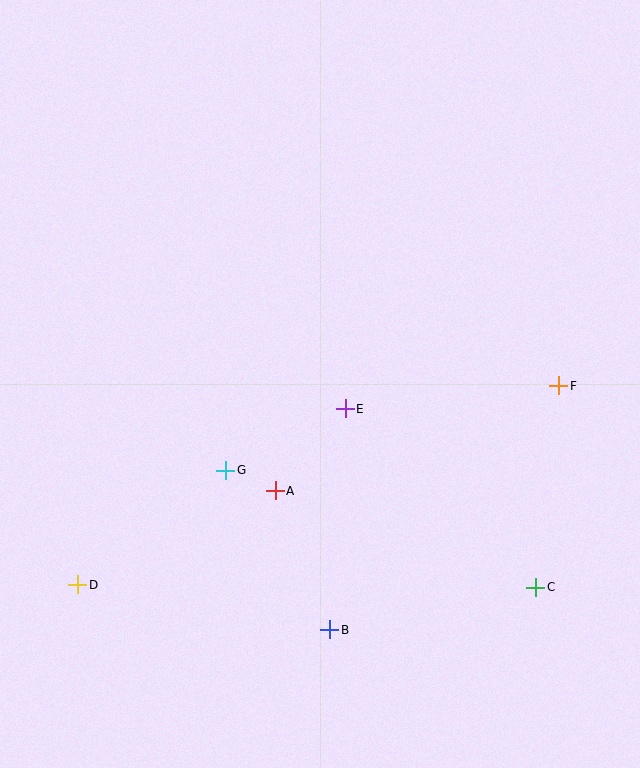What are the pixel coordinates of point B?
Point B is at (330, 630).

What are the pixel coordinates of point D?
Point D is at (78, 585).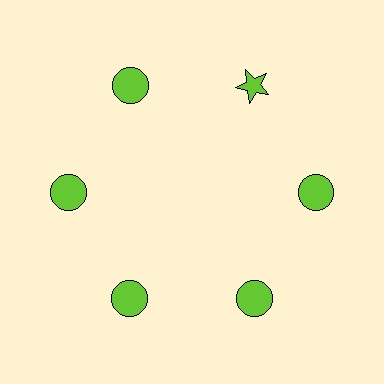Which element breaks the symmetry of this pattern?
The lime star at roughly the 1 o'clock position breaks the symmetry. All other shapes are lime circles.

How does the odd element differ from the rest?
It has a different shape: star instead of circle.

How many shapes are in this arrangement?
There are 6 shapes arranged in a ring pattern.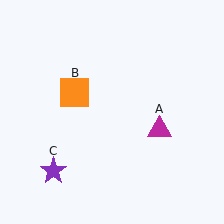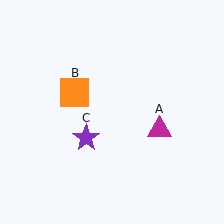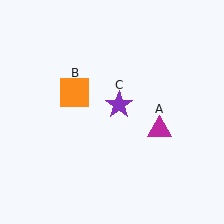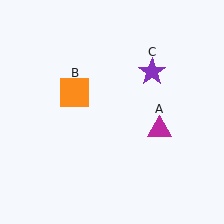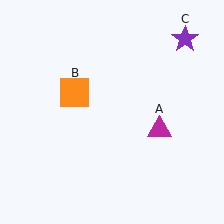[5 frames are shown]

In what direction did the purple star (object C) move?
The purple star (object C) moved up and to the right.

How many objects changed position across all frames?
1 object changed position: purple star (object C).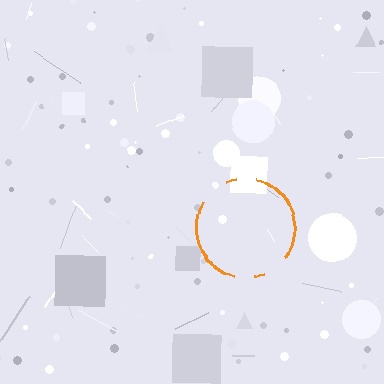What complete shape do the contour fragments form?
The contour fragments form a circle.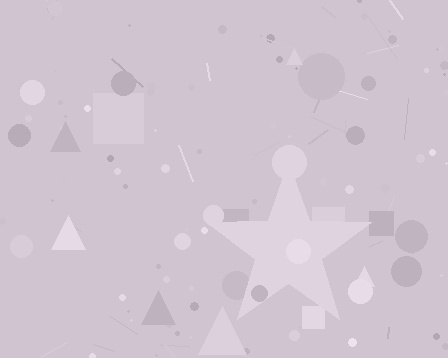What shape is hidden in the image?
A star is hidden in the image.